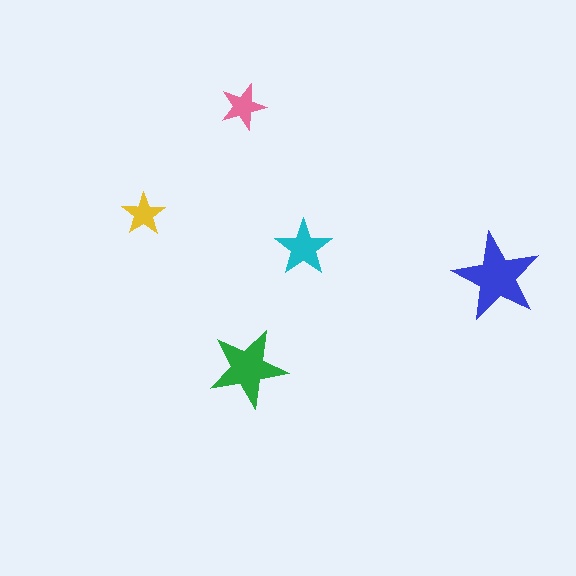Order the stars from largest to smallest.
the blue one, the green one, the cyan one, the pink one, the yellow one.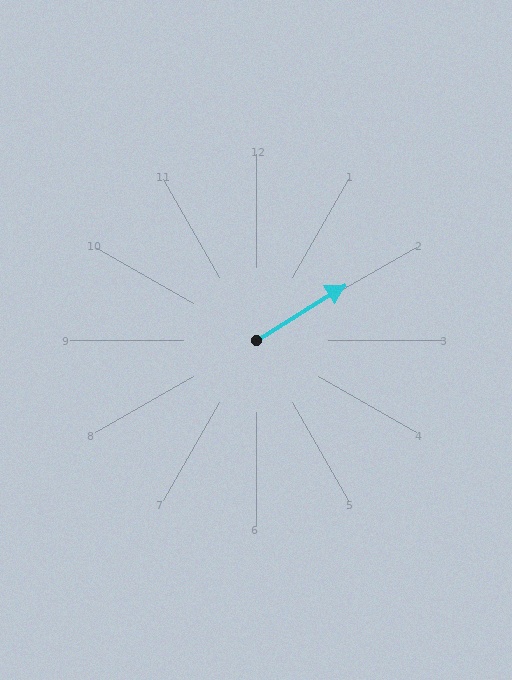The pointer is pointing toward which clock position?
Roughly 2 o'clock.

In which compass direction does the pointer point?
Northeast.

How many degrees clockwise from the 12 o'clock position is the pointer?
Approximately 58 degrees.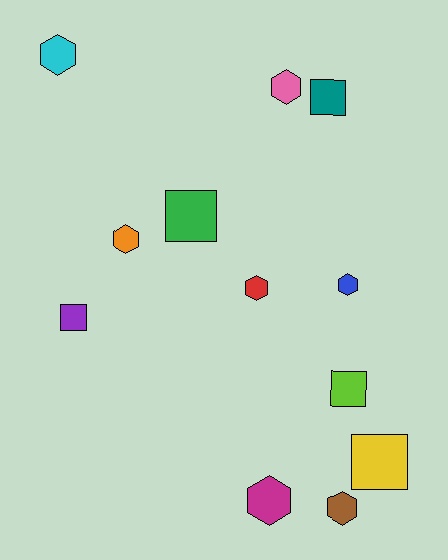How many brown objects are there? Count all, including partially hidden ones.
There is 1 brown object.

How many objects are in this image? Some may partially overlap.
There are 12 objects.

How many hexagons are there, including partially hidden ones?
There are 7 hexagons.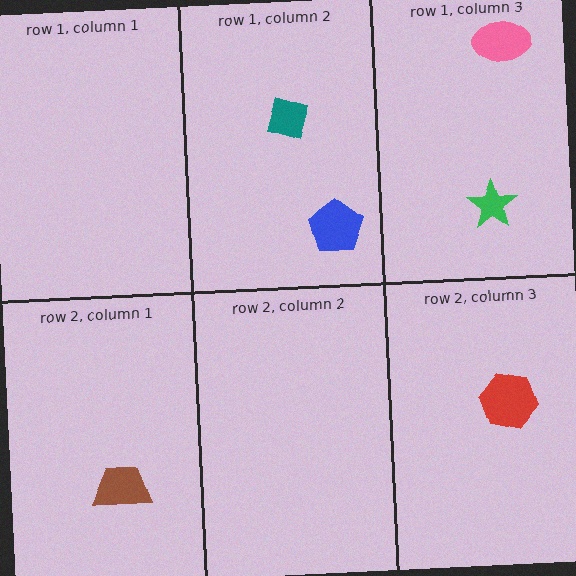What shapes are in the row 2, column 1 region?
The brown trapezoid.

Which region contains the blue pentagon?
The row 1, column 2 region.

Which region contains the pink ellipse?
The row 1, column 3 region.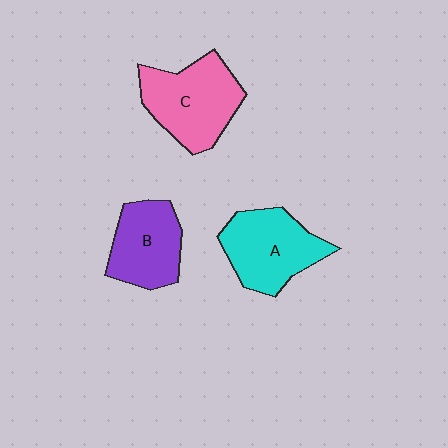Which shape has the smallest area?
Shape B (purple).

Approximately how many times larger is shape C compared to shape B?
Approximately 1.3 times.